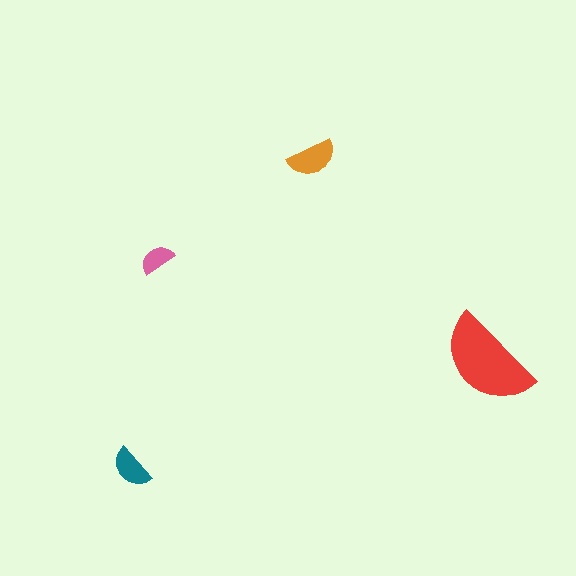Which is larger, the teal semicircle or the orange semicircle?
The orange one.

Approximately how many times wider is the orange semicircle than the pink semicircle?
About 1.5 times wider.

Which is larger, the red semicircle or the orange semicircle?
The red one.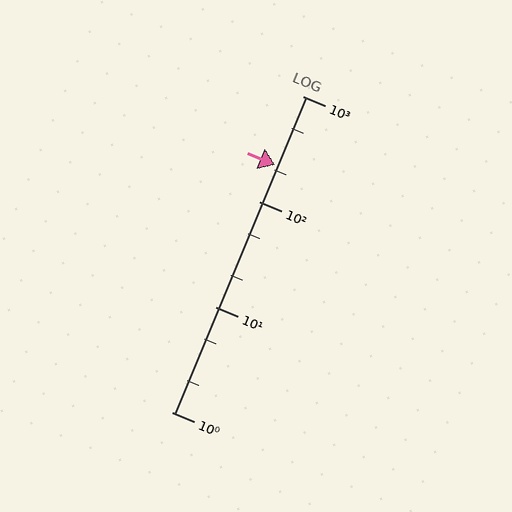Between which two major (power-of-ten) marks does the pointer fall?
The pointer is between 100 and 1000.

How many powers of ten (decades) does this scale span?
The scale spans 3 decades, from 1 to 1000.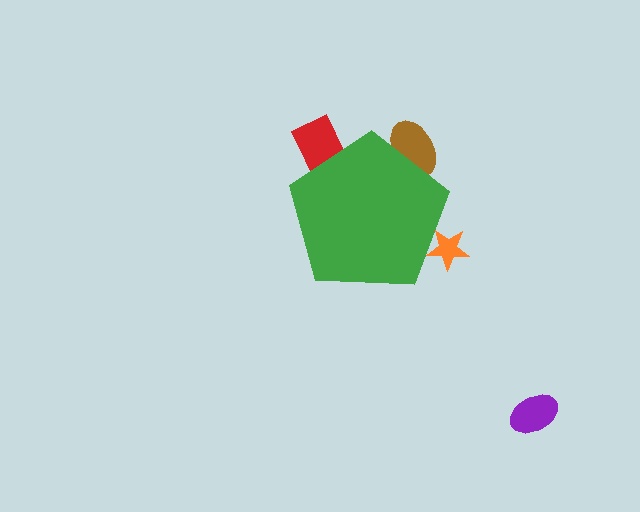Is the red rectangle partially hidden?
Yes, the red rectangle is partially hidden behind the green pentagon.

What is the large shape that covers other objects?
A green pentagon.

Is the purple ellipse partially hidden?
No, the purple ellipse is fully visible.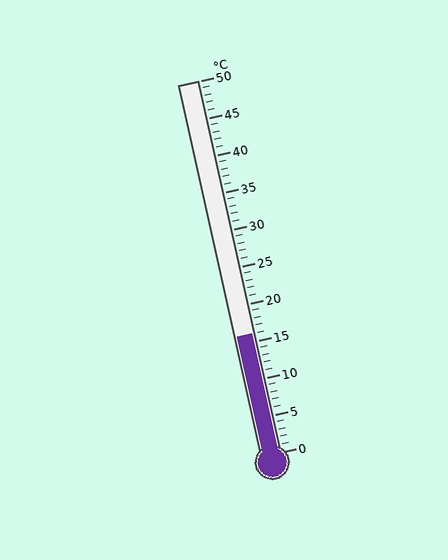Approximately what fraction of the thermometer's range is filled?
The thermometer is filled to approximately 30% of its range.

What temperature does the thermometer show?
The thermometer shows approximately 16°C.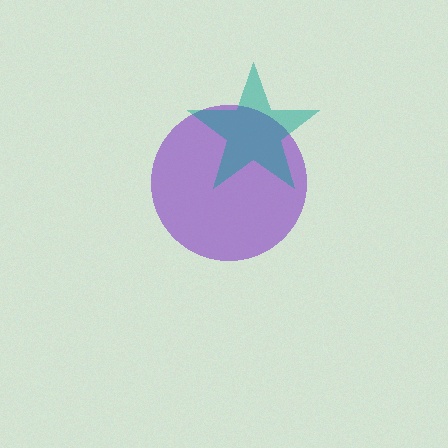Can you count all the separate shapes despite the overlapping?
Yes, there are 2 separate shapes.